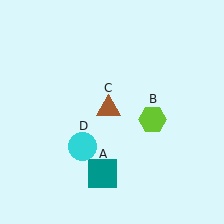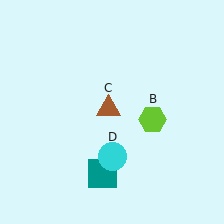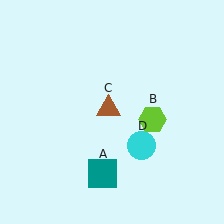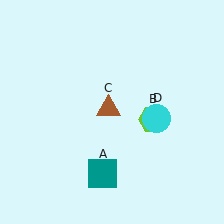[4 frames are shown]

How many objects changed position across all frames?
1 object changed position: cyan circle (object D).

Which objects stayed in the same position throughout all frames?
Teal square (object A) and lime hexagon (object B) and brown triangle (object C) remained stationary.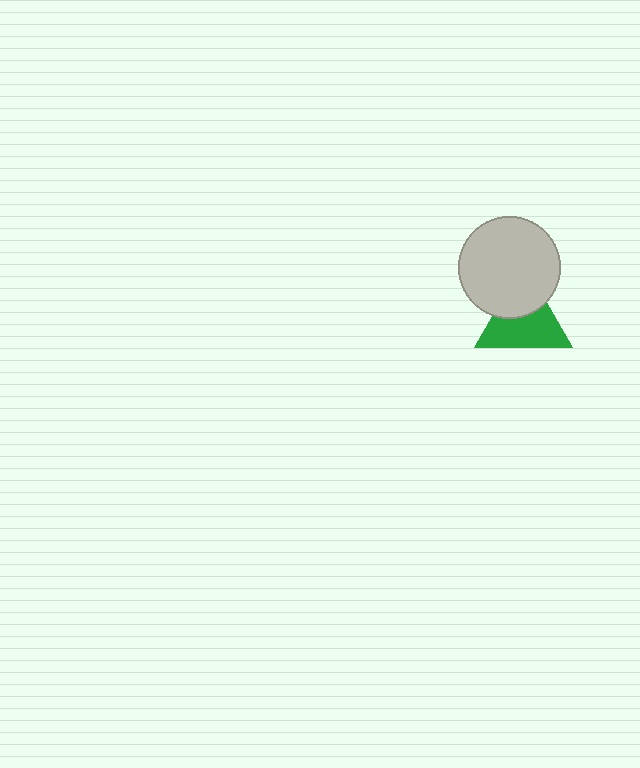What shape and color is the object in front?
The object in front is a light gray circle.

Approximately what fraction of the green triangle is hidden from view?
Roughly 38% of the green triangle is hidden behind the light gray circle.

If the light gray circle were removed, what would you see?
You would see the complete green triangle.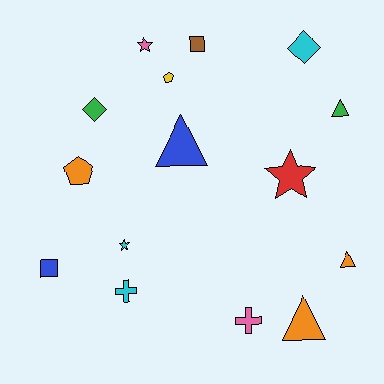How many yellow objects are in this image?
There is 1 yellow object.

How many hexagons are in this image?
There are no hexagons.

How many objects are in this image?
There are 15 objects.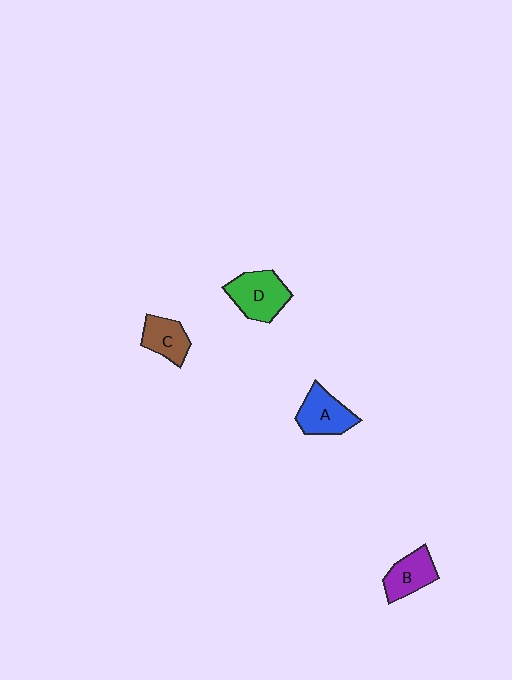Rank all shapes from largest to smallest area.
From largest to smallest: D (green), A (blue), B (purple), C (brown).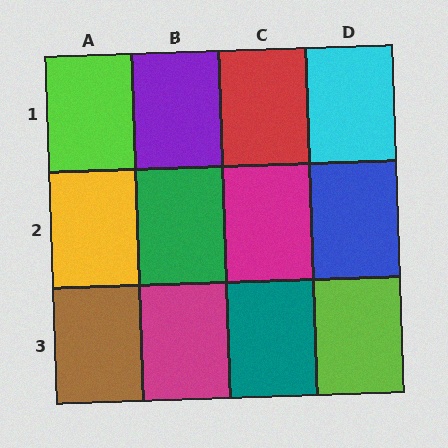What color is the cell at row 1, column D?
Cyan.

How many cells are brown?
1 cell is brown.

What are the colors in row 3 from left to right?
Brown, magenta, teal, lime.